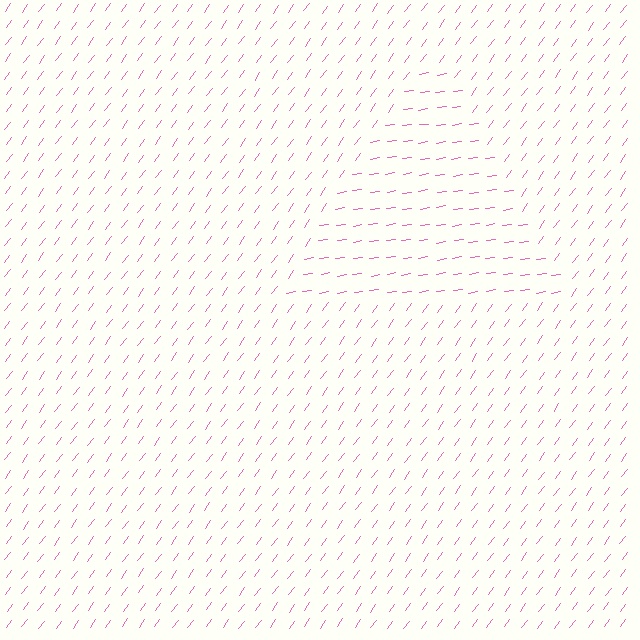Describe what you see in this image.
The image is filled with small pink line segments. A triangle region in the image has lines oriented differently from the surrounding lines, creating a visible texture boundary.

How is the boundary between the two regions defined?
The boundary is defined purely by a change in line orientation (approximately 45 degrees difference). All lines are the same color and thickness.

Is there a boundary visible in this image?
Yes, there is a texture boundary formed by a change in line orientation.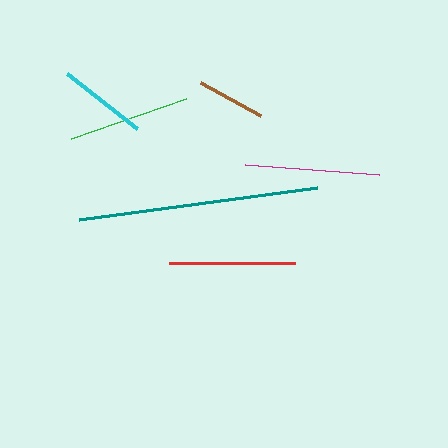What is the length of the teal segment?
The teal segment is approximately 240 pixels long.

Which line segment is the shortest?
The brown line is the shortest at approximately 68 pixels.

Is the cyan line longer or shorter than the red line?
The red line is longer than the cyan line.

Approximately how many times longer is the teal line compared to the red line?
The teal line is approximately 1.9 times the length of the red line.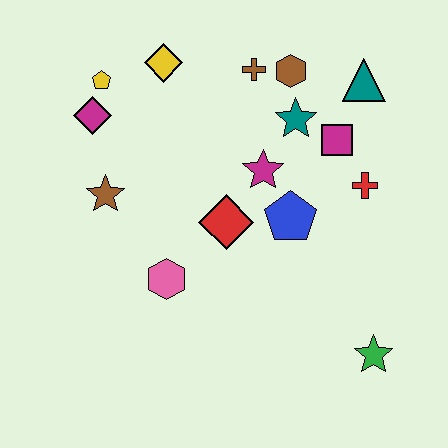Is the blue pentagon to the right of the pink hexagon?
Yes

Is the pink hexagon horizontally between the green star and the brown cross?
No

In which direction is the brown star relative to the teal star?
The brown star is to the left of the teal star.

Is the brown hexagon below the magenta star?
No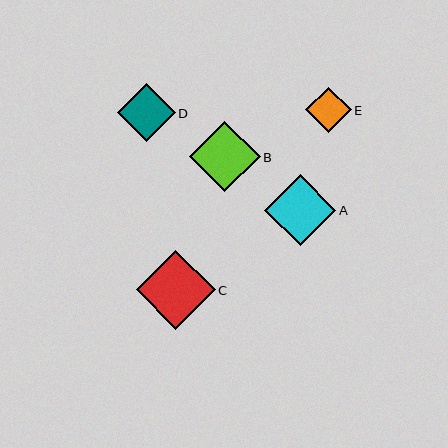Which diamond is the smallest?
Diamond E is the smallest with a size of approximately 45 pixels.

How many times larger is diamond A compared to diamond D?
Diamond A is approximately 1.2 times the size of diamond D.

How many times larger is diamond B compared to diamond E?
Diamond B is approximately 1.6 times the size of diamond E.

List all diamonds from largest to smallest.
From largest to smallest: C, A, B, D, E.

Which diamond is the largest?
Diamond C is the largest with a size of approximately 79 pixels.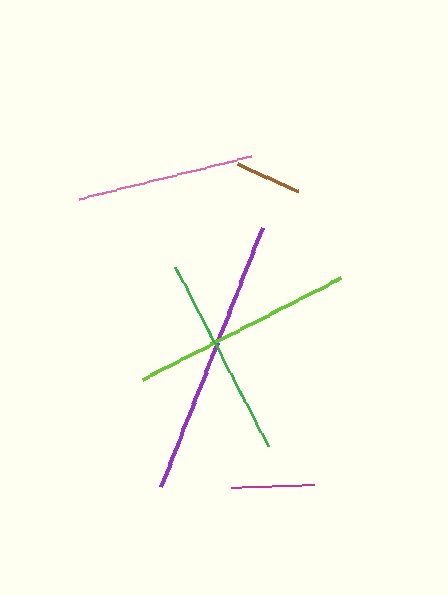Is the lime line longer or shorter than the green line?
The lime line is longer than the green line.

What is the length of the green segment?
The green segment is approximately 202 pixels long.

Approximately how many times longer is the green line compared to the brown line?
The green line is approximately 3.0 times the length of the brown line.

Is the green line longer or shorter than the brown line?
The green line is longer than the brown line.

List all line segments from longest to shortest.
From longest to shortest: purple, lime, green, pink, magenta, brown.